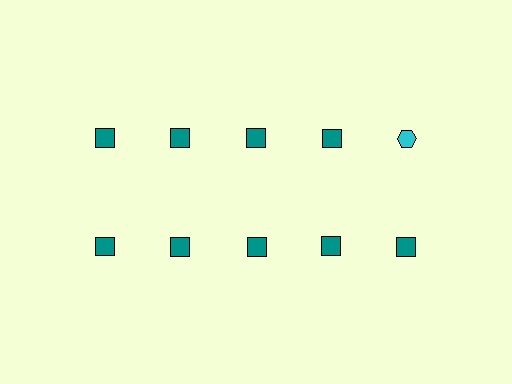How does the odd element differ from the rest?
It differs in both color (cyan instead of teal) and shape (hexagon instead of square).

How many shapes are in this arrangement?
There are 10 shapes arranged in a grid pattern.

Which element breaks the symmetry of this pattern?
The cyan hexagon in the top row, rightmost column breaks the symmetry. All other shapes are teal squares.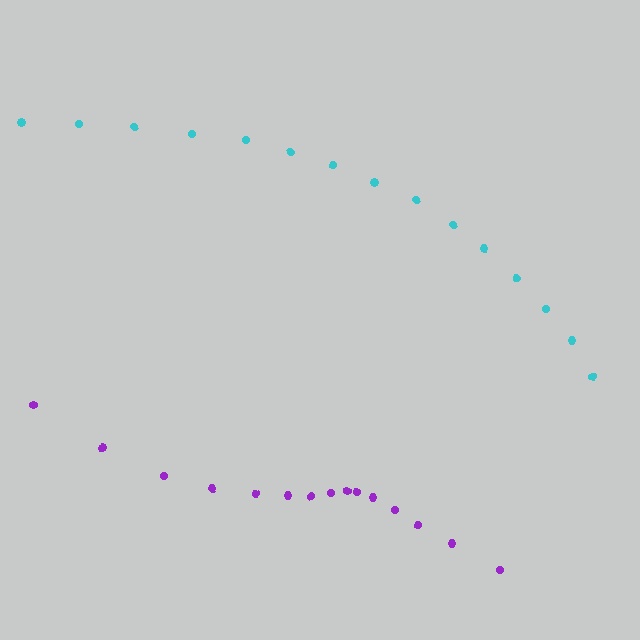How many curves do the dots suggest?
There are 2 distinct paths.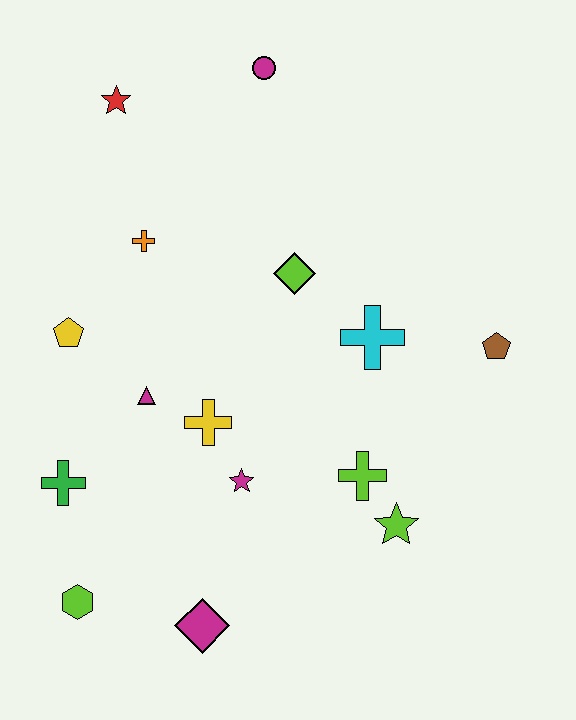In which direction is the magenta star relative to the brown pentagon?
The magenta star is to the left of the brown pentagon.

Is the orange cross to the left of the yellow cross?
Yes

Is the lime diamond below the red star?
Yes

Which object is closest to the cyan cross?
The lime diamond is closest to the cyan cross.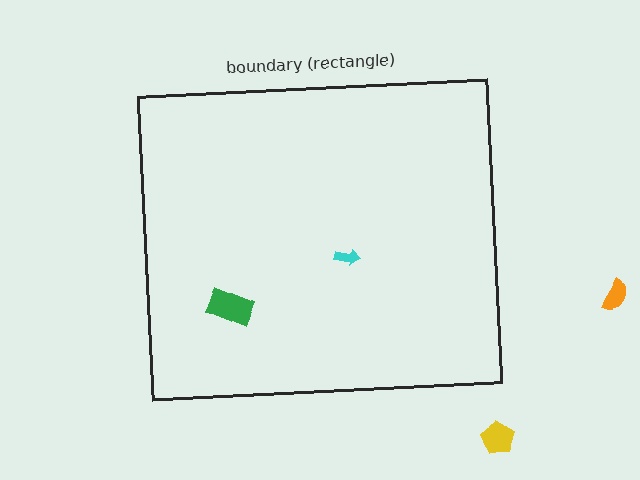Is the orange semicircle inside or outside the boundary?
Outside.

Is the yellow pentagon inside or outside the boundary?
Outside.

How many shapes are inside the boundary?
2 inside, 2 outside.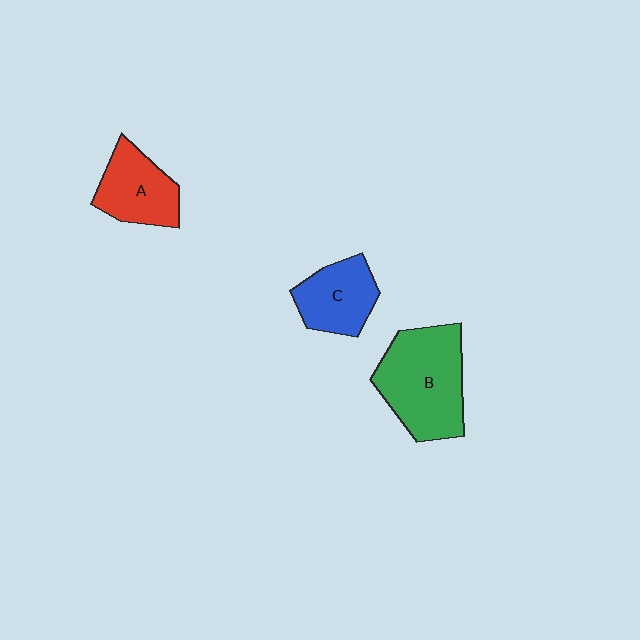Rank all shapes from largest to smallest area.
From largest to smallest: B (green), A (red), C (blue).